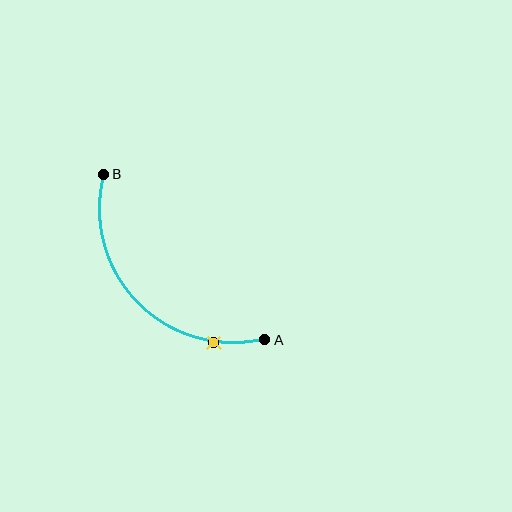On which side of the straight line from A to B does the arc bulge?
The arc bulges below and to the left of the straight line connecting A and B.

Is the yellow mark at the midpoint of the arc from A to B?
No. The yellow mark lies on the arc but is closer to endpoint A. The arc midpoint would be at the point on the curve equidistant along the arc from both A and B.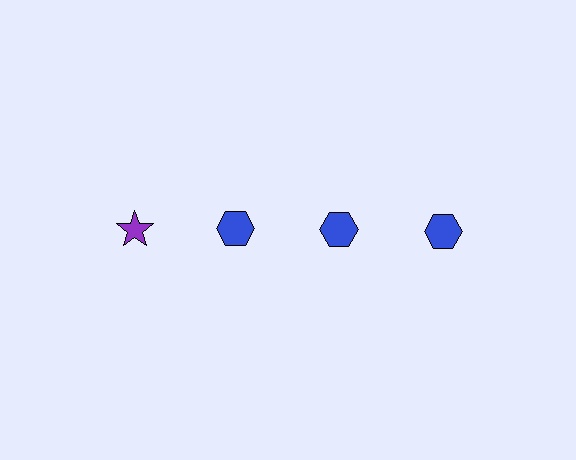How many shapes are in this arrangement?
There are 4 shapes arranged in a grid pattern.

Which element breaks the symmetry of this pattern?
The purple star in the top row, leftmost column breaks the symmetry. All other shapes are blue hexagons.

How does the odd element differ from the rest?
It differs in both color (purple instead of blue) and shape (star instead of hexagon).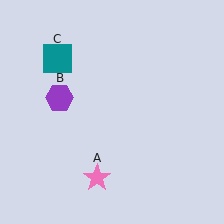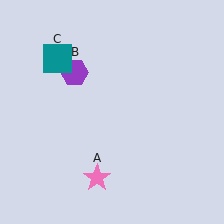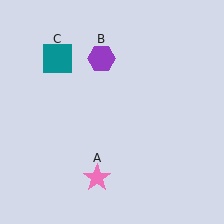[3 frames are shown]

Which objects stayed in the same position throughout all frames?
Pink star (object A) and teal square (object C) remained stationary.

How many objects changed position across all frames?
1 object changed position: purple hexagon (object B).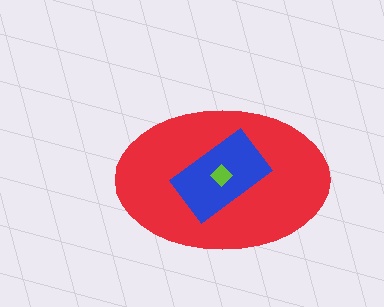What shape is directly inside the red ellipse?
The blue rectangle.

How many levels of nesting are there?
3.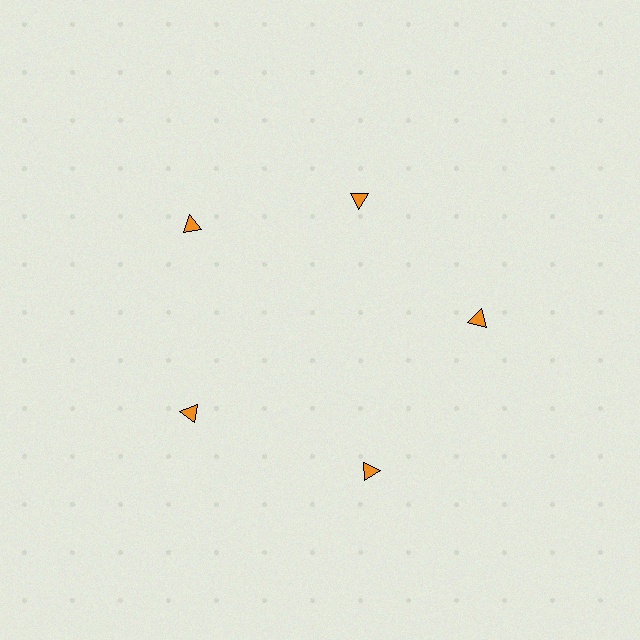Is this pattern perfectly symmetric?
No. The 5 orange triangles are arranged in a ring, but one element near the 1 o'clock position is pulled inward toward the center, breaking the 5-fold rotational symmetry.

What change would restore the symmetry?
The symmetry would be restored by moving it outward, back onto the ring so that all 5 triangles sit at equal angles and equal distance from the center.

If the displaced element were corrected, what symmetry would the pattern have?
It would have 5-fold rotational symmetry — the pattern would map onto itself every 72 degrees.